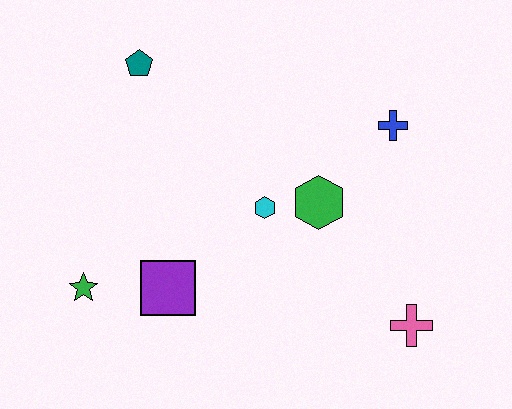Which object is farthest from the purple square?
The blue cross is farthest from the purple square.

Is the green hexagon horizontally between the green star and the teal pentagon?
No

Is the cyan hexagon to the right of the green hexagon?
No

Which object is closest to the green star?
The purple square is closest to the green star.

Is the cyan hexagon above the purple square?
Yes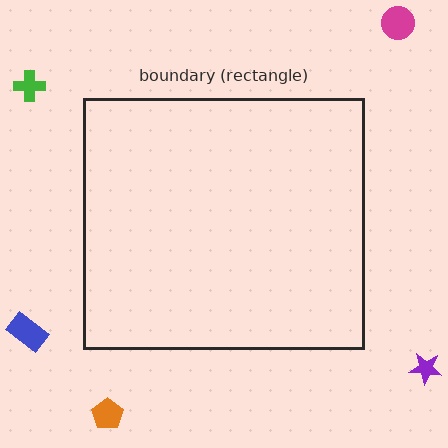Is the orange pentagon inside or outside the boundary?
Outside.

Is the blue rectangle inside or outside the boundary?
Outside.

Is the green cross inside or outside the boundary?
Outside.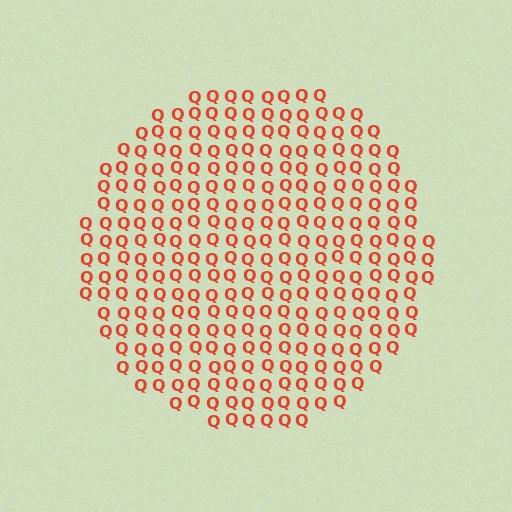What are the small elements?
The small elements are letter Q's.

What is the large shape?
The large shape is a circle.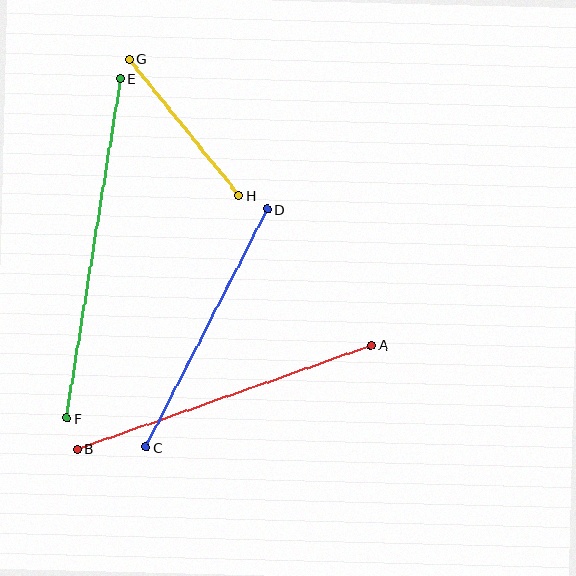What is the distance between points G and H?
The distance is approximately 175 pixels.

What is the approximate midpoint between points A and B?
The midpoint is at approximately (224, 397) pixels.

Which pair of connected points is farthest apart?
Points E and F are farthest apart.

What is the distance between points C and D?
The distance is approximately 267 pixels.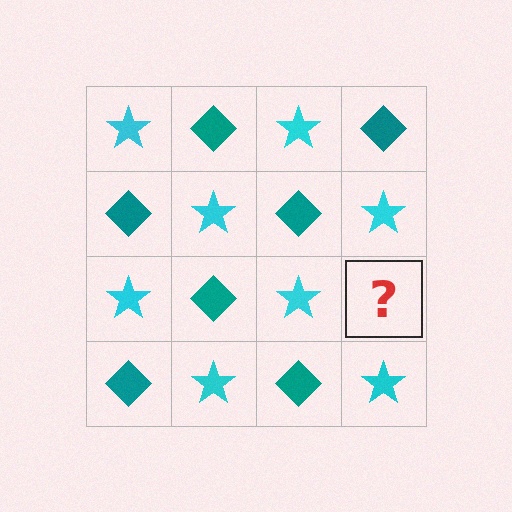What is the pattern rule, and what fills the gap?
The rule is that it alternates cyan star and teal diamond in a checkerboard pattern. The gap should be filled with a teal diamond.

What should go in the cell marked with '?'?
The missing cell should contain a teal diamond.